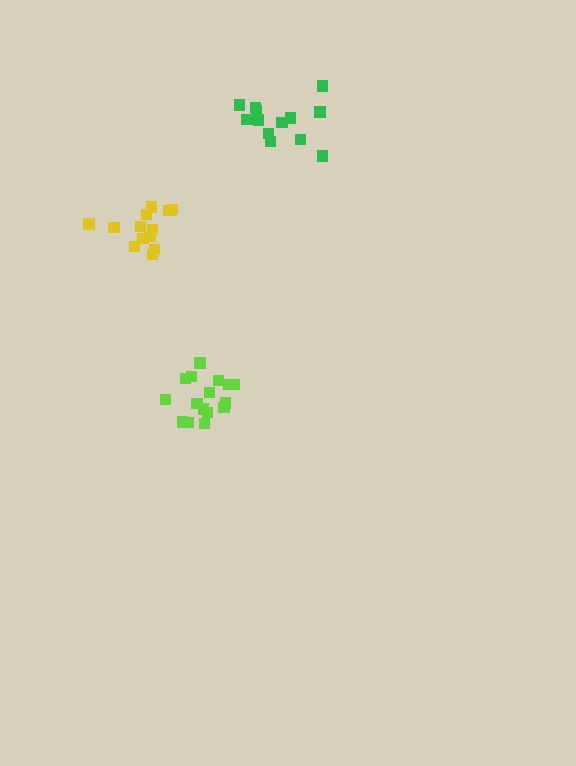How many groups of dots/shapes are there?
There are 3 groups.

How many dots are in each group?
Group 1: 13 dots, Group 2: 13 dots, Group 3: 16 dots (42 total).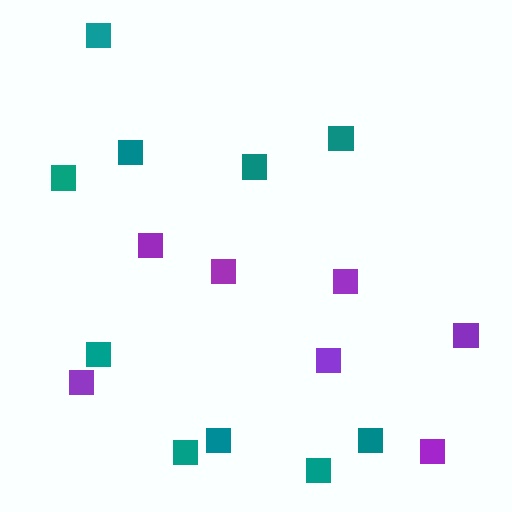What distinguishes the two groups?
There are 2 groups: one group of purple squares (7) and one group of teal squares (10).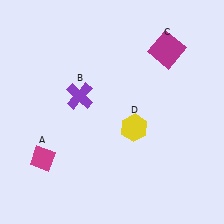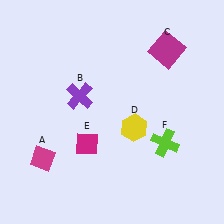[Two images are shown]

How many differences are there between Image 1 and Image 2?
There are 2 differences between the two images.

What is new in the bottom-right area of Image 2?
A lime cross (F) was added in the bottom-right area of Image 2.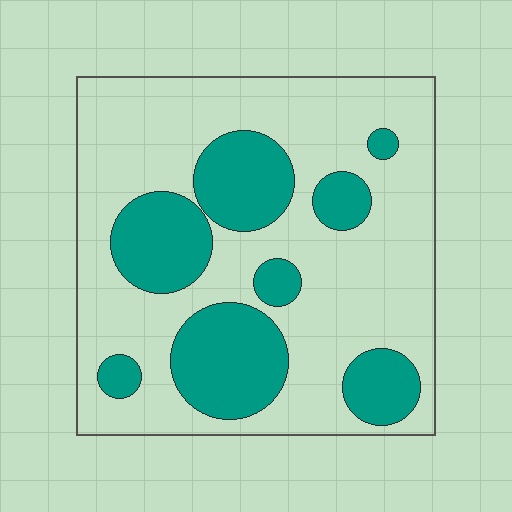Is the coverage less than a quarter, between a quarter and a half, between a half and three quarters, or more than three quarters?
Between a quarter and a half.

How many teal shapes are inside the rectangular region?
8.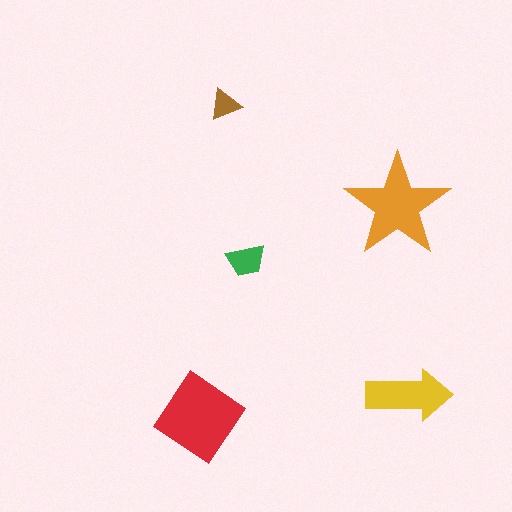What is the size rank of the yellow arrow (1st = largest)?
3rd.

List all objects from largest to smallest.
The red diamond, the orange star, the yellow arrow, the green trapezoid, the brown triangle.